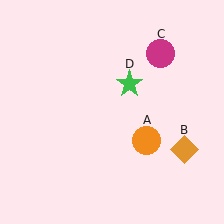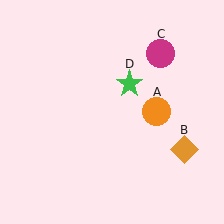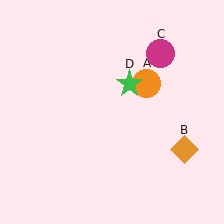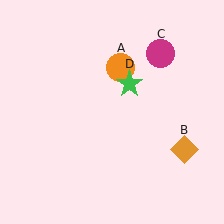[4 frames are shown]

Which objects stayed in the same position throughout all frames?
Orange diamond (object B) and magenta circle (object C) and green star (object D) remained stationary.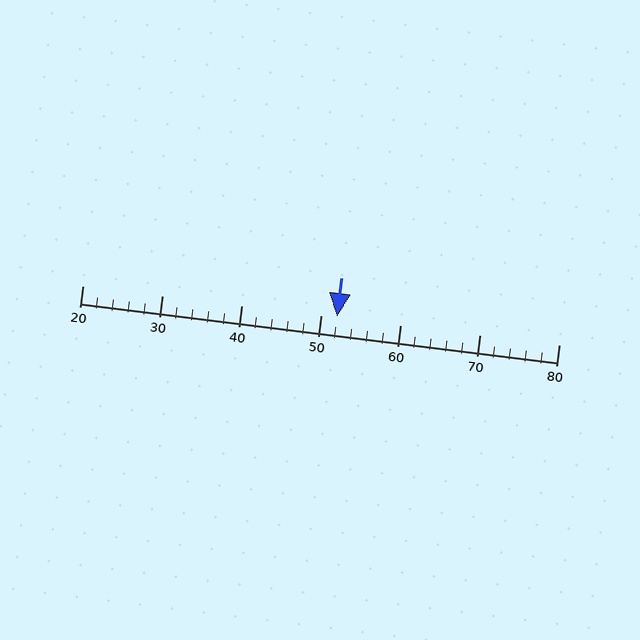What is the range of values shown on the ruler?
The ruler shows values from 20 to 80.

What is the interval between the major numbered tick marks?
The major tick marks are spaced 10 units apart.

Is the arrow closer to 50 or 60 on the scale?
The arrow is closer to 50.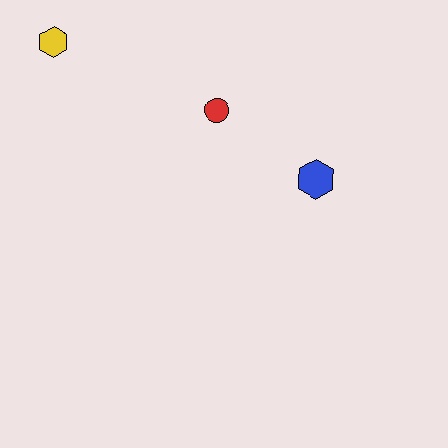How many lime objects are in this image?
There are no lime objects.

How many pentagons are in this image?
There are no pentagons.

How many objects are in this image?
There are 3 objects.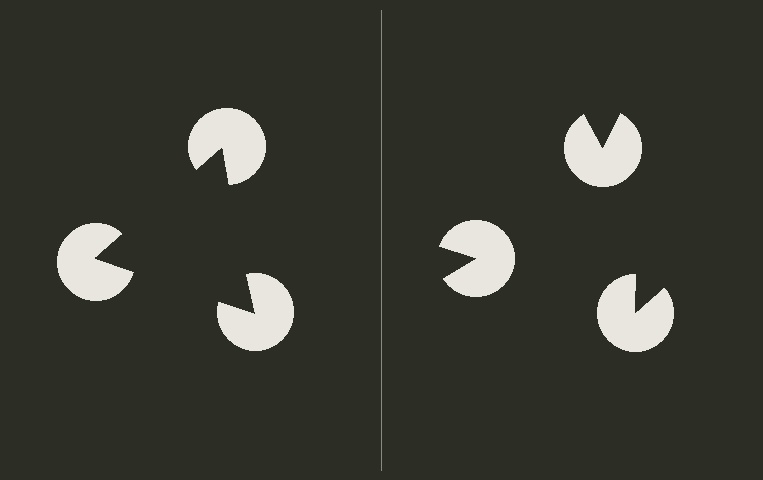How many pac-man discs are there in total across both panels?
6 — 3 on each side.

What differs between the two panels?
The pac-man discs are positioned identically on both sides; only the wedge orientations differ. On the left they align to a triangle; on the right they are misaligned.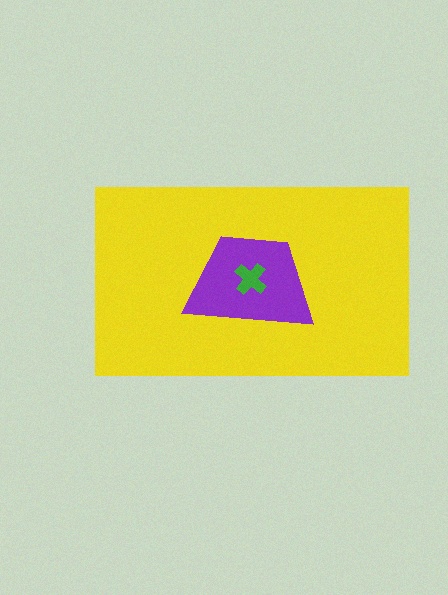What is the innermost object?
The green cross.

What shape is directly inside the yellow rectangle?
The purple trapezoid.